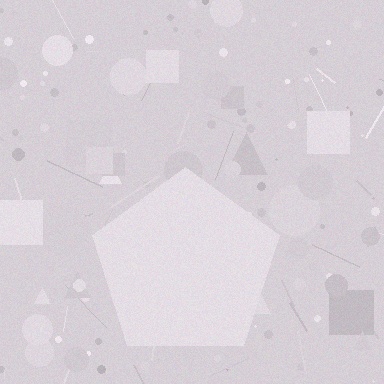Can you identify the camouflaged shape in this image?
The camouflaged shape is a pentagon.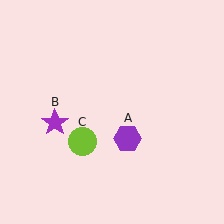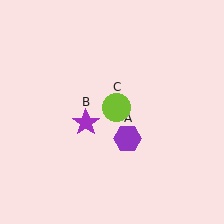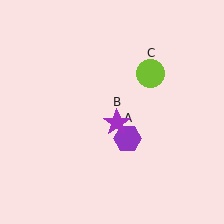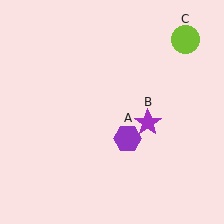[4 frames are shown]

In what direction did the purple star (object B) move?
The purple star (object B) moved right.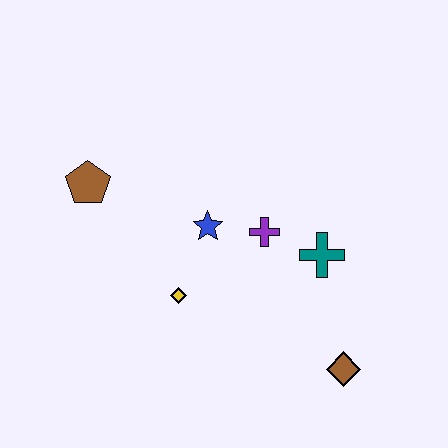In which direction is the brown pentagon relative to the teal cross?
The brown pentagon is to the left of the teal cross.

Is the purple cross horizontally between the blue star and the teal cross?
Yes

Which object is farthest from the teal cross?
The brown pentagon is farthest from the teal cross.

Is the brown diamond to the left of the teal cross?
No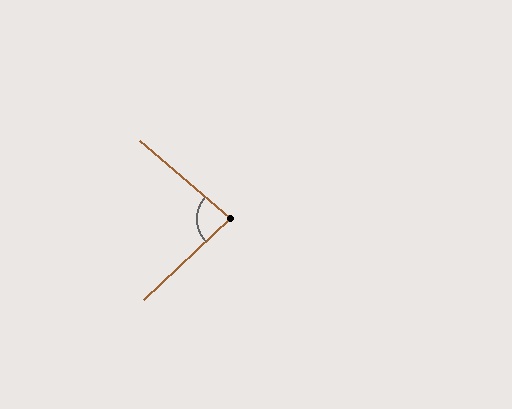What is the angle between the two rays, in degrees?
Approximately 84 degrees.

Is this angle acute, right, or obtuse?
It is acute.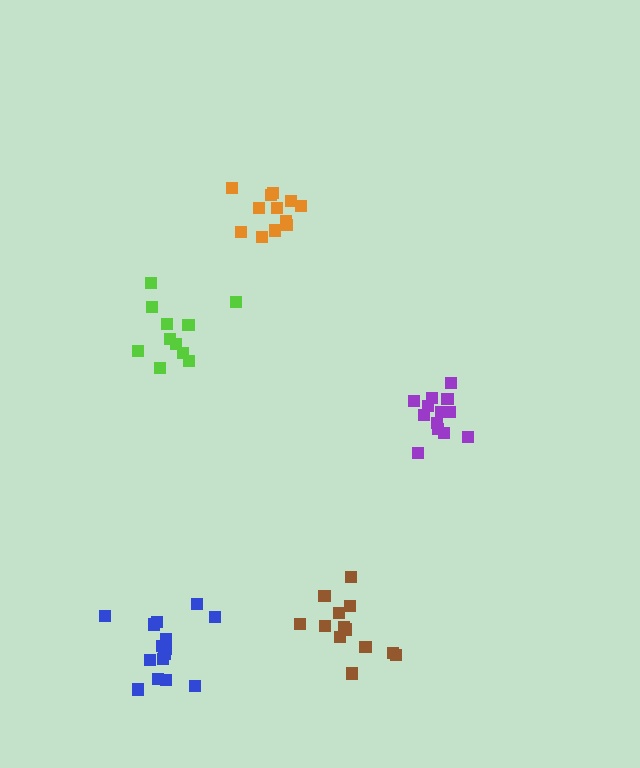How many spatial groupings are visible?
There are 5 spatial groupings.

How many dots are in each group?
Group 1: 13 dots, Group 2: 13 dots, Group 3: 12 dots, Group 4: 15 dots, Group 5: 11 dots (64 total).